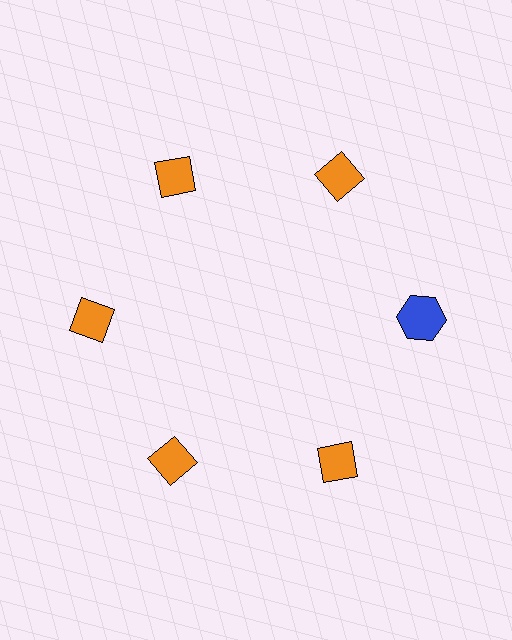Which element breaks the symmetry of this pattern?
The blue hexagon at roughly the 3 o'clock position breaks the symmetry. All other shapes are orange diamonds.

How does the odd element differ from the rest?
It differs in both color (blue instead of orange) and shape (hexagon instead of diamond).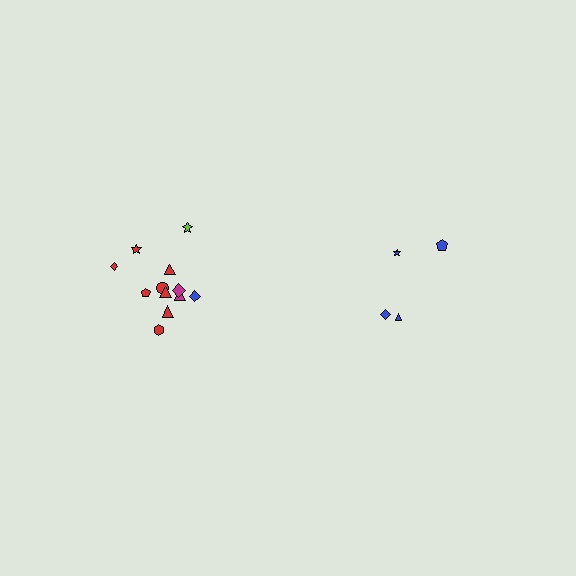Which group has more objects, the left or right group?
The left group.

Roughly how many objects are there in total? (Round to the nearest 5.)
Roughly 15 objects in total.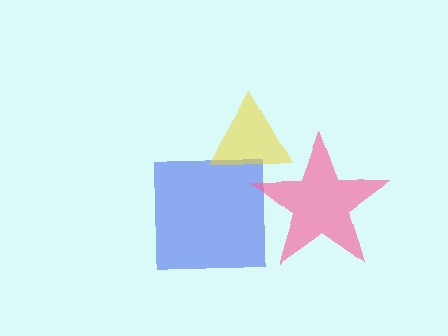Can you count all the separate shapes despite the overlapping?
Yes, there are 3 separate shapes.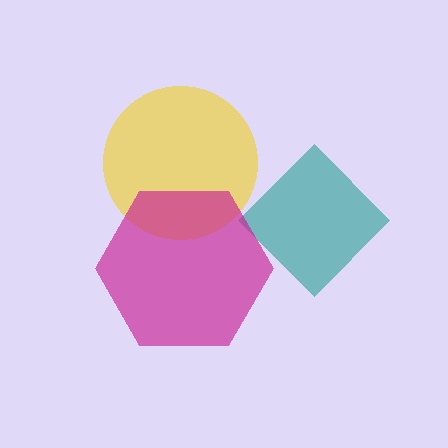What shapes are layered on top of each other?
The layered shapes are: a yellow circle, a teal diamond, a magenta hexagon.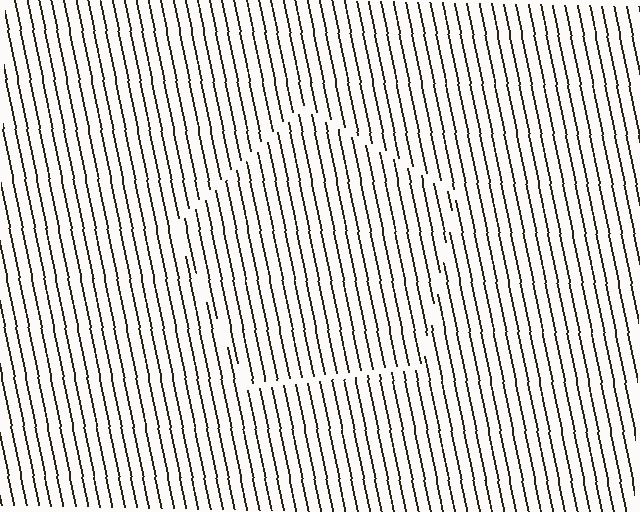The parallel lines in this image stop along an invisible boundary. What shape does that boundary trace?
An illusory pentagon. The interior of the shape contains the same grating, shifted by half a period — the contour is defined by the phase discontinuity where line-ends from the inner and outer gratings abut.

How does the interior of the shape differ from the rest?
The interior of the shape contains the same grating, shifted by half a period — the contour is defined by the phase discontinuity where line-ends from the inner and outer gratings abut.